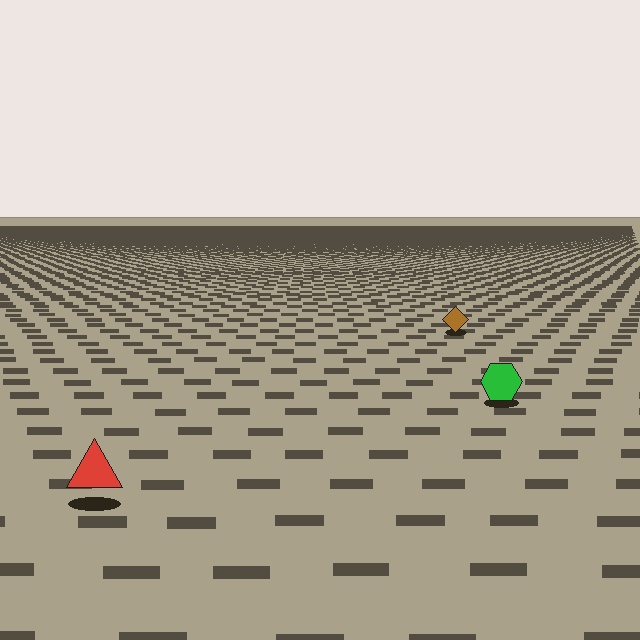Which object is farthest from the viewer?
The brown diamond is farthest from the viewer. It appears smaller and the ground texture around it is denser.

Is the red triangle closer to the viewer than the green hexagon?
Yes. The red triangle is closer — you can tell from the texture gradient: the ground texture is coarser near it.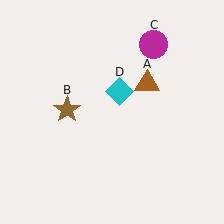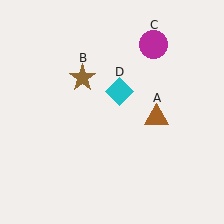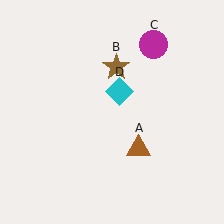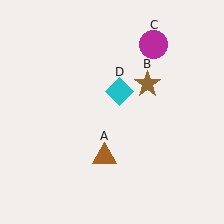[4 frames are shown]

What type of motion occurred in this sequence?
The brown triangle (object A), brown star (object B) rotated clockwise around the center of the scene.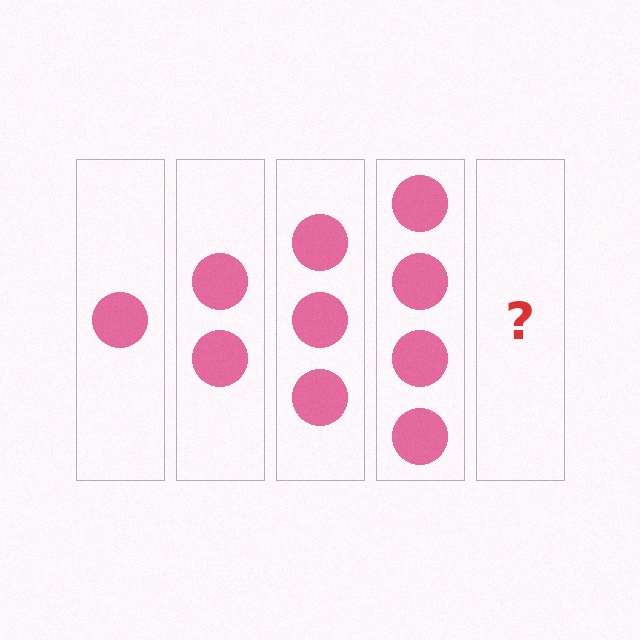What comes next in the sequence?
The next element should be 5 circles.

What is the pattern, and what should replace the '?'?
The pattern is that each step adds one more circle. The '?' should be 5 circles.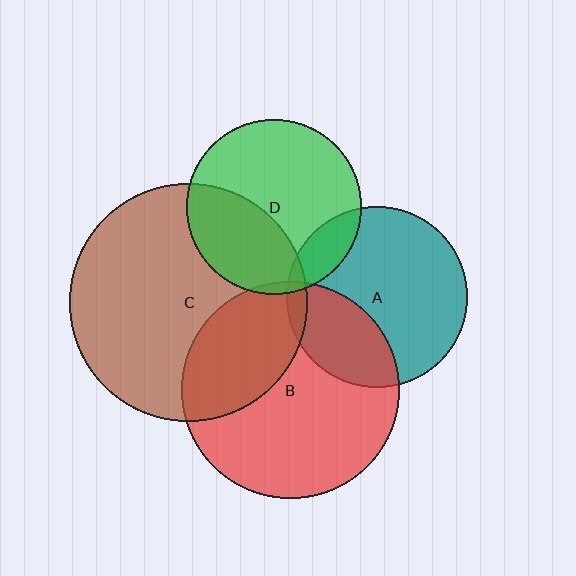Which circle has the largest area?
Circle C (brown).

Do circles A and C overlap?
Yes.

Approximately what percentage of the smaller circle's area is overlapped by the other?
Approximately 5%.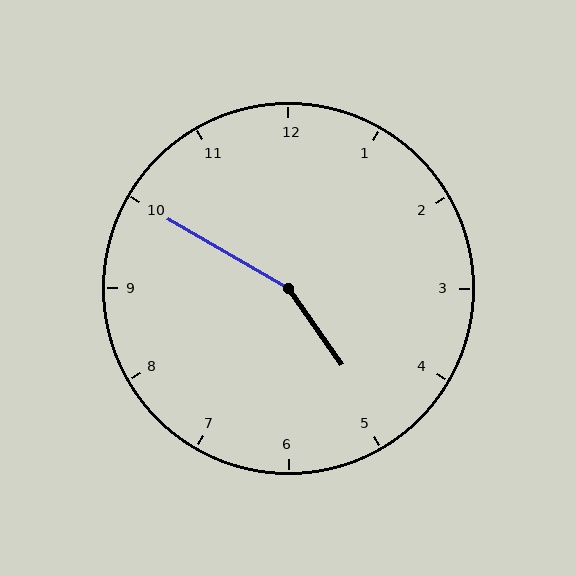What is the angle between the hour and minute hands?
Approximately 155 degrees.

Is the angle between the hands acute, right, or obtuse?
It is obtuse.